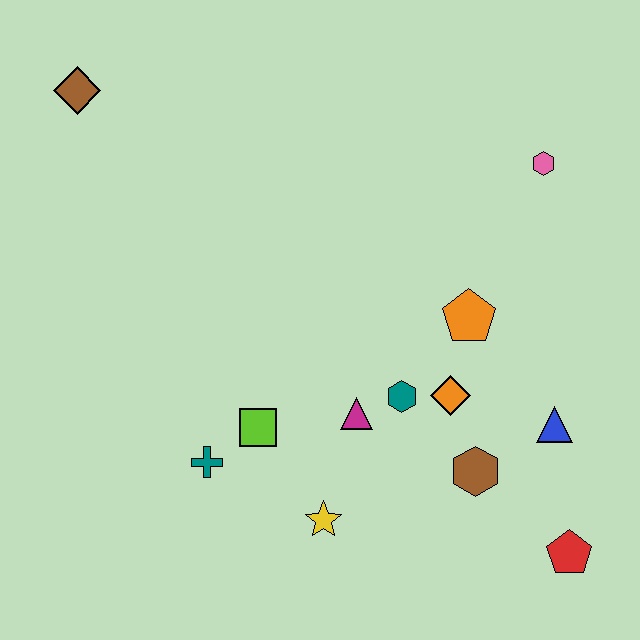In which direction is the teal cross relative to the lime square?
The teal cross is to the left of the lime square.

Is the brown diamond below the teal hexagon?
No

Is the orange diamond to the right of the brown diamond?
Yes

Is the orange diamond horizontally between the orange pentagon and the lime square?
Yes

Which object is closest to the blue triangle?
The brown hexagon is closest to the blue triangle.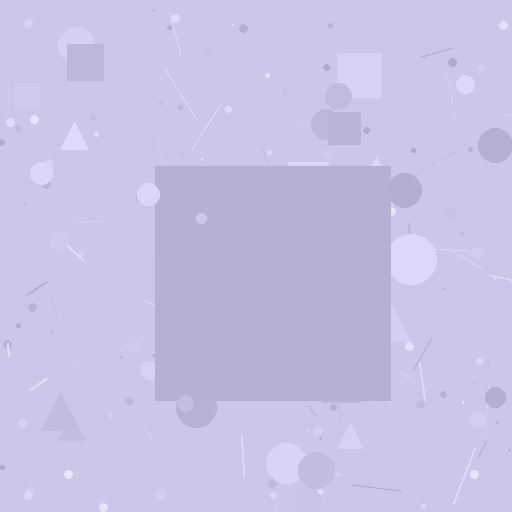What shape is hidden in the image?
A square is hidden in the image.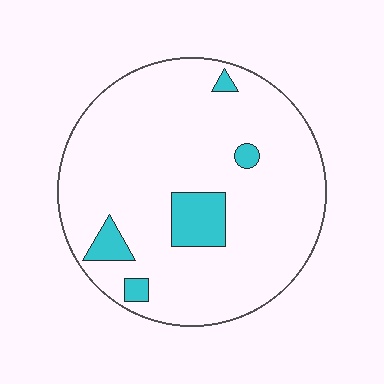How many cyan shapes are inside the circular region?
5.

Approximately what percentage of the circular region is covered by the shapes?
Approximately 10%.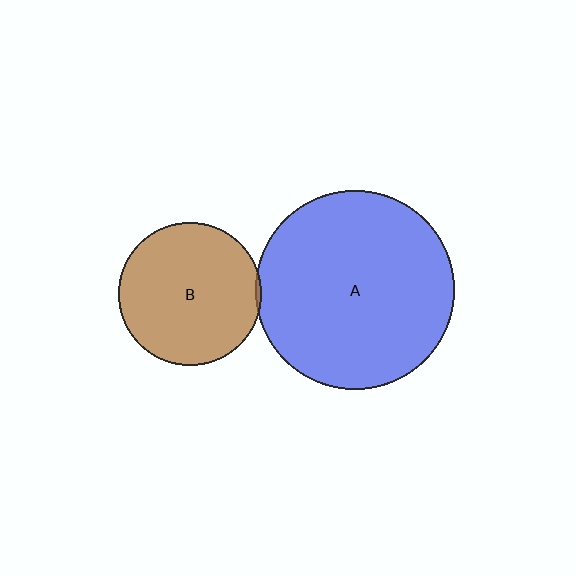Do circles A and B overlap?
Yes.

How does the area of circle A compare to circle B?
Approximately 1.9 times.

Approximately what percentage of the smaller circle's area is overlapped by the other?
Approximately 5%.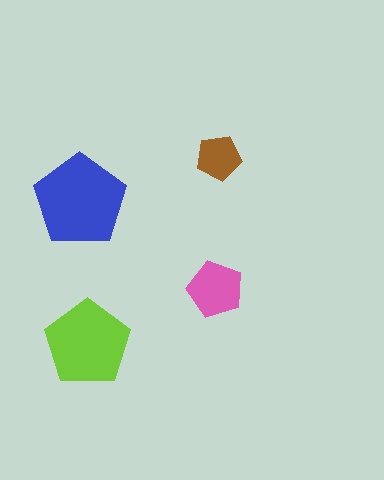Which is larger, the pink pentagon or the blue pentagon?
The blue one.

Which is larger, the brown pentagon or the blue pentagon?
The blue one.